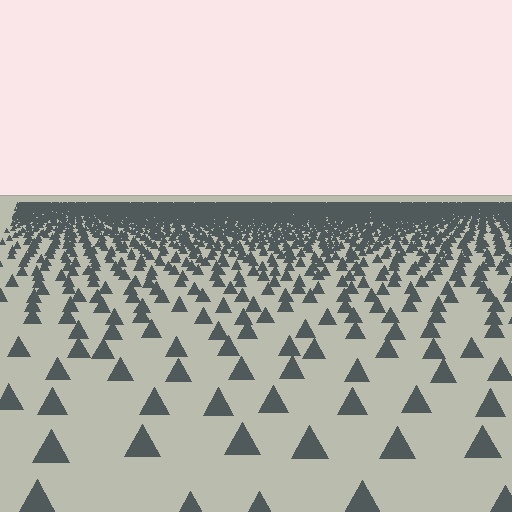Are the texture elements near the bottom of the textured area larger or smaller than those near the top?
Larger. Near the bottom, elements are closer to the viewer and appear at a bigger on-screen size.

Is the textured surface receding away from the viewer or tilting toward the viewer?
The surface is receding away from the viewer. Texture elements get smaller and denser toward the top.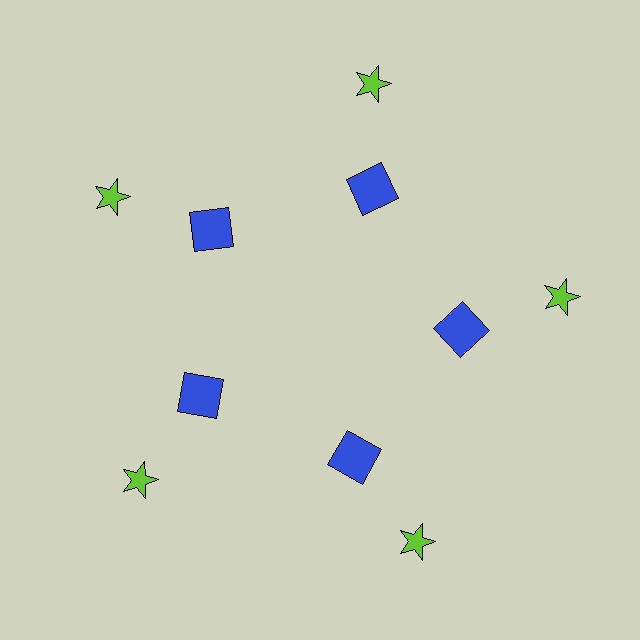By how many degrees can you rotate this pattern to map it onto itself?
The pattern maps onto itself every 72 degrees of rotation.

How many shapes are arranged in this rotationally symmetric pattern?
There are 10 shapes, arranged in 5 groups of 2.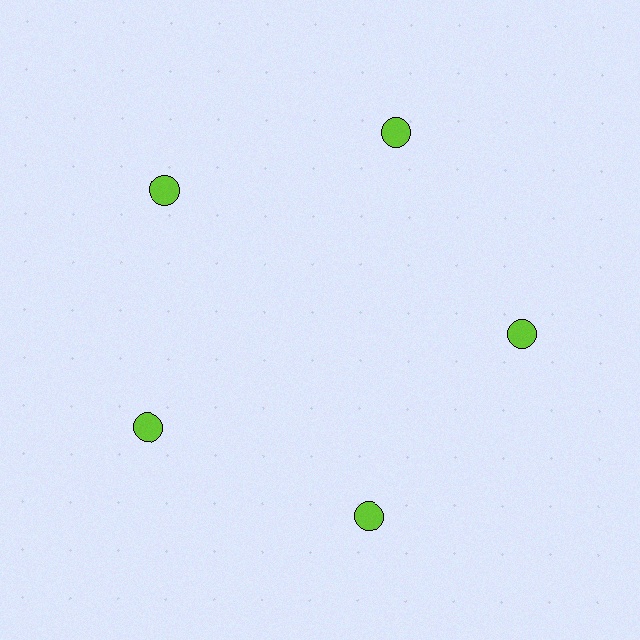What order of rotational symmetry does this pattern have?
This pattern has 5-fold rotational symmetry.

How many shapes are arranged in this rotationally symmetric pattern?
There are 5 shapes, arranged in 5 groups of 1.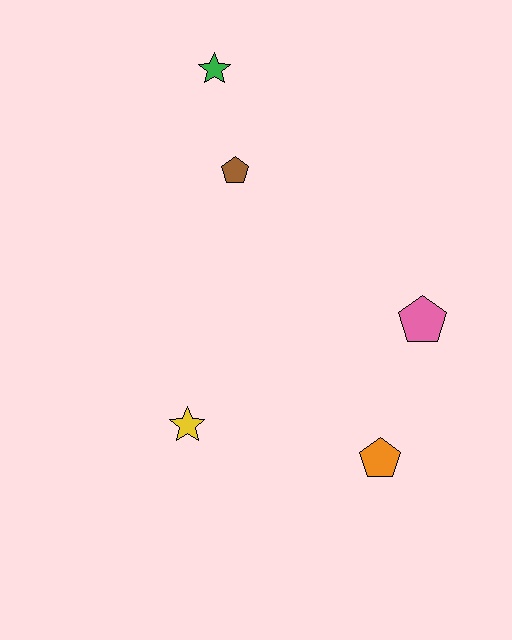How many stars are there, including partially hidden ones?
There are 2 stars.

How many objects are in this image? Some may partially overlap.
There are 5 objects.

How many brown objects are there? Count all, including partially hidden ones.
There is 1 brown object.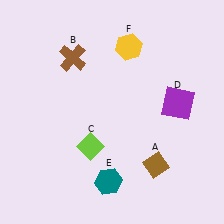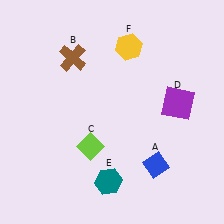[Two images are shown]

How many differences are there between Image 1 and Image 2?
There is 1 difference between the two images.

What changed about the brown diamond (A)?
In Image 1, A is brown. In Image 2, it changed to blue.